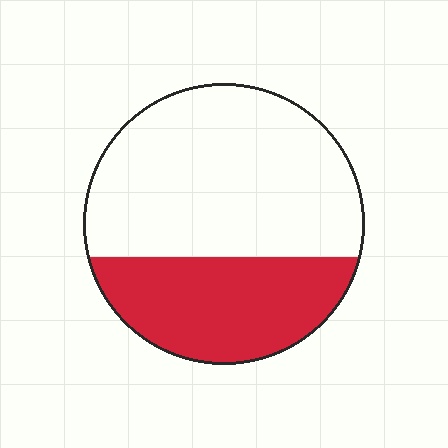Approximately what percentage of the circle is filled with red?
Approximately 35%.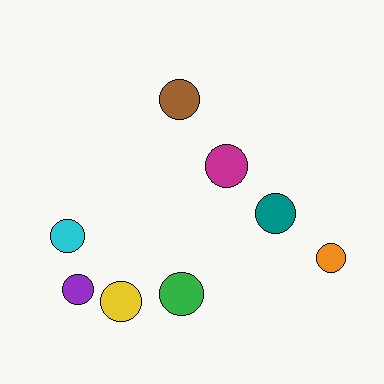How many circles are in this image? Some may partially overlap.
There are 8 circles.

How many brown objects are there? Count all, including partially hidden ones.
There is 1 brown object.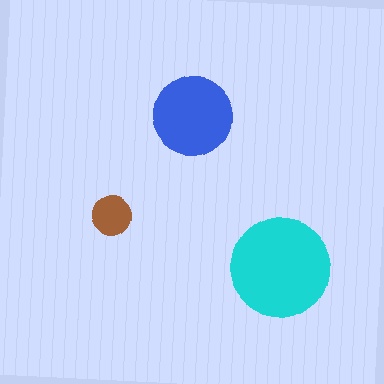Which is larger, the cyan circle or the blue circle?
The cyan one.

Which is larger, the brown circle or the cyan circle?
The cyan one.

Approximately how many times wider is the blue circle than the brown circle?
About 2 times wider.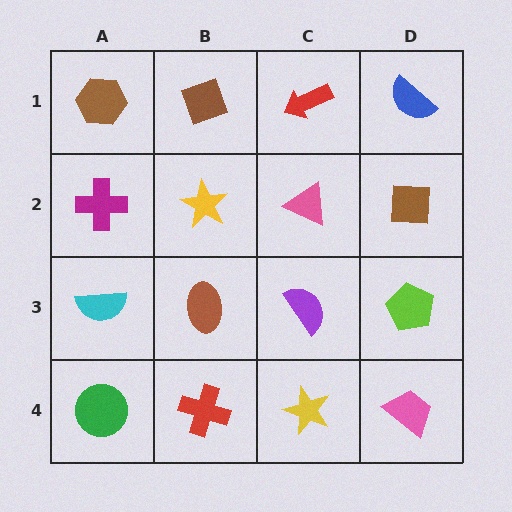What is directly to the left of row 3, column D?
A purple semicircle.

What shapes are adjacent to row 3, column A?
A magenta cross (row 2, column A), a green circle (row 4, column A), a brown ellipse (row 3, column B).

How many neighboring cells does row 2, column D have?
3.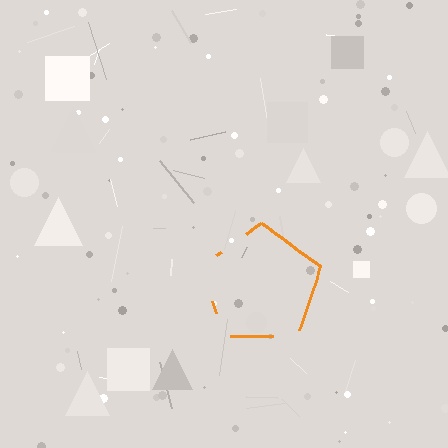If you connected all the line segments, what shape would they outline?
They would outline a pentagon.